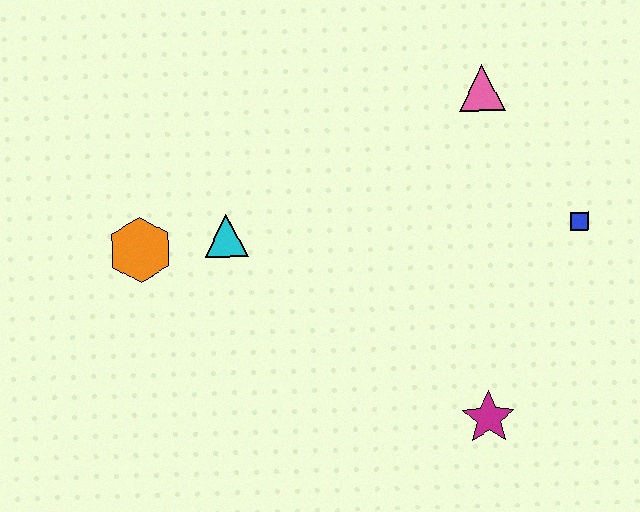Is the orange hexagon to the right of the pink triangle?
No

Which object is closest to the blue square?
The pink triangle is closest to the blue square.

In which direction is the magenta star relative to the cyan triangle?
The magenta star is to the right of the cyan triangle.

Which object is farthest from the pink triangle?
The orange hexagon is farthest from the pink triangle.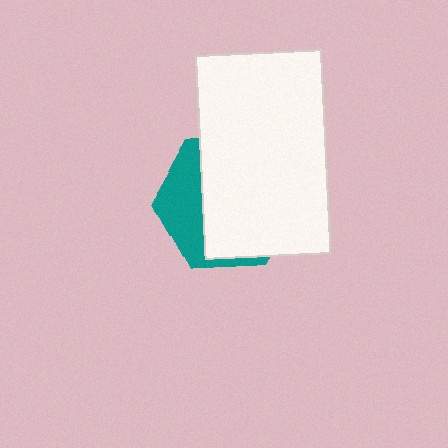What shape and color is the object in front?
The object in front is a white rectangle.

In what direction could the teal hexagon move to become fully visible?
The teal hexagon could move left. That would shift it out from behind the white rectangle entirely.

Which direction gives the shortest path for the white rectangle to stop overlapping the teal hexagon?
Moving right gives the shortest separation.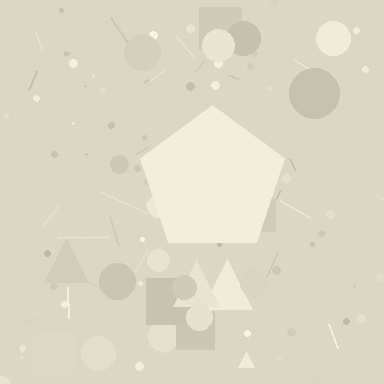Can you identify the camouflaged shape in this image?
The camouflaged shape is a pentagon.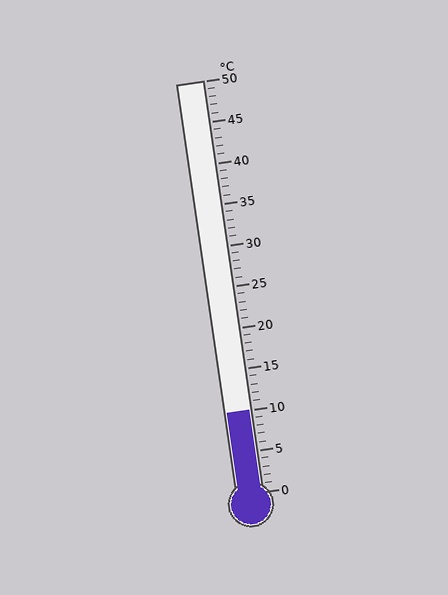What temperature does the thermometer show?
The thermometer shows approximately 10°C.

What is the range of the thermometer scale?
The thermometer scale ranges from 0°C to 50°C.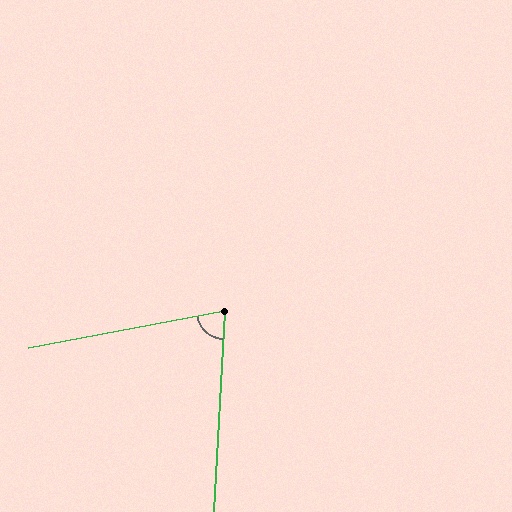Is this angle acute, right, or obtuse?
It is acute.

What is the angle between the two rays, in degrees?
Approximately 76 degrees.